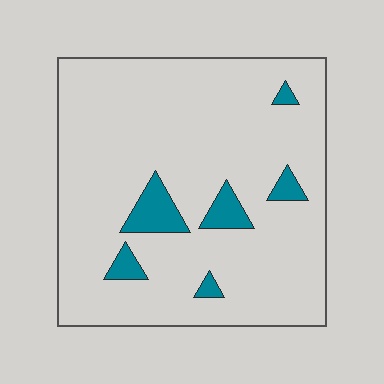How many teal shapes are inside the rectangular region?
6.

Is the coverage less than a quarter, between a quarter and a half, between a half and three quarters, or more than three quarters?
Less than a quarter.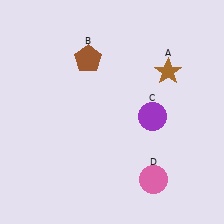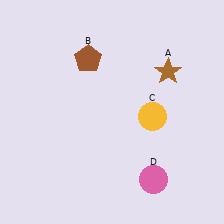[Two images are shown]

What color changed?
The circle (C) changed from purple in Image 1 to yellow in Image 2.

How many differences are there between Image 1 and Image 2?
There is 1 difference between the two images.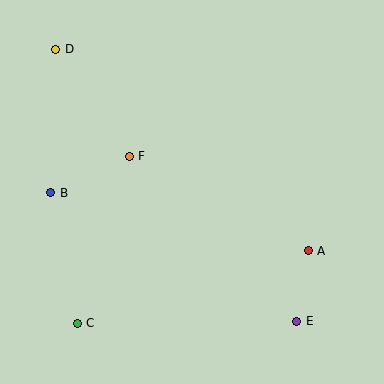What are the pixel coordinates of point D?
Point D is at (56, 49).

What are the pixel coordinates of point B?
Point B is at (51, 193).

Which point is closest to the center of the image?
Point F at (129, 156) is closest to the center.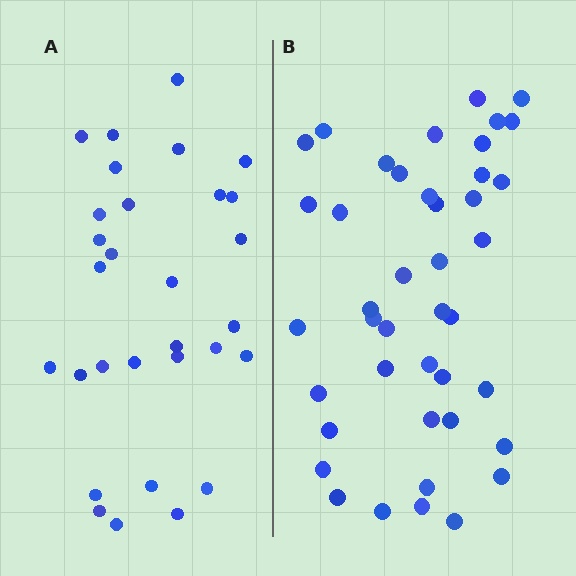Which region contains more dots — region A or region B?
Region B (the right region) has more dots.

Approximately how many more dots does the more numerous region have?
Region B has roughly 12 or so more dots than region A.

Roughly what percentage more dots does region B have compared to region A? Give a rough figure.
About 40% more.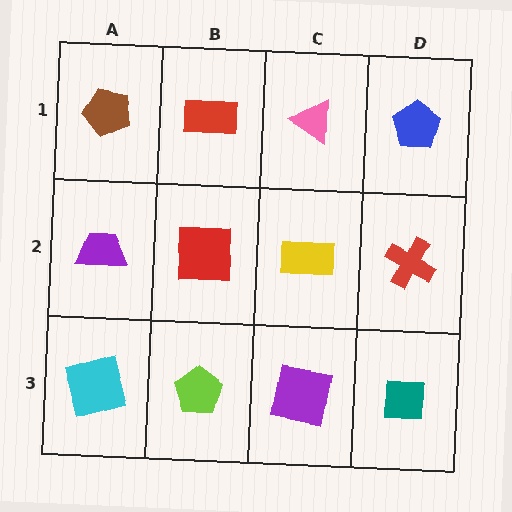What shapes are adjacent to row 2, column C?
A pink triangle (row 1, column C), a purple square (row 3, column C), a red square (row 2, column B), a red cross (row 2, column D).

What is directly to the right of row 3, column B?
A purple square.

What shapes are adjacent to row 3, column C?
A yellow rectangle (row 2, column C), a lime pentagon (row 3, column B), a teal square (row 3, column D).